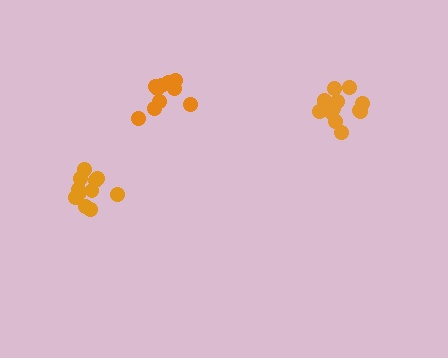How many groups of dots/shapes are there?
There are 3 groups.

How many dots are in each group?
Group 1: 11 dots, Group 2: 13 dots, Group 3: 10 dots (34 total).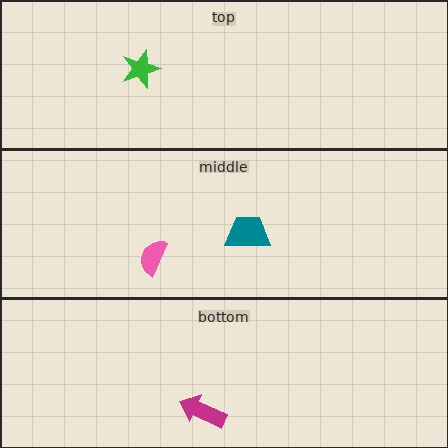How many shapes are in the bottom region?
1.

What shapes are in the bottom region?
The magenta arrow.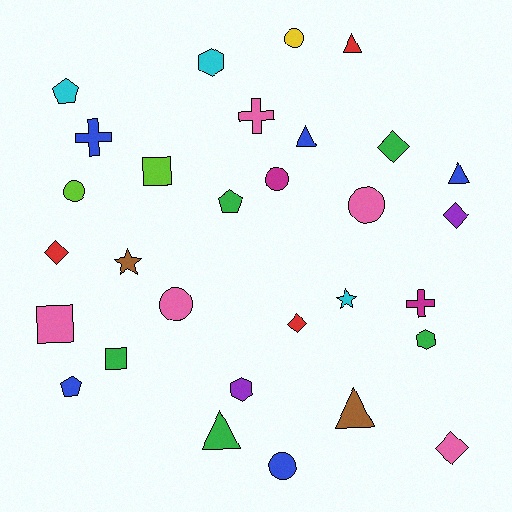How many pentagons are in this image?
There are 3 pentagons.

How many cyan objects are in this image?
There are 3 cyan objects.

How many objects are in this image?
There are 30 objects.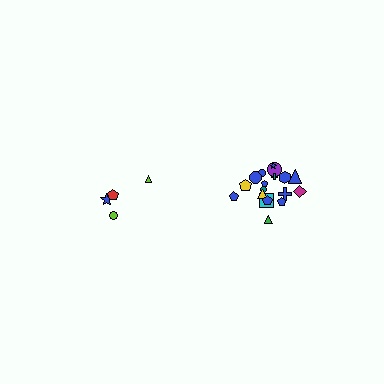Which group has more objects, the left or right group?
The right group.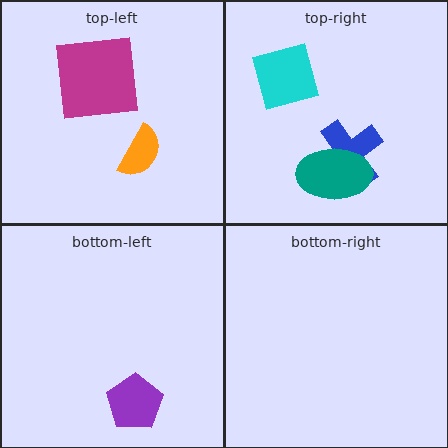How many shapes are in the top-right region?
3.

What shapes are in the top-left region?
The orange semicircle, the magenta square.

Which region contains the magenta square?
The top-left region.